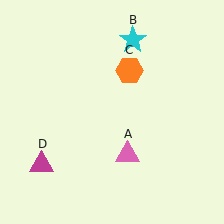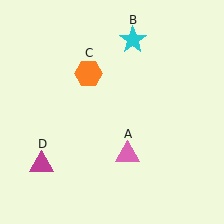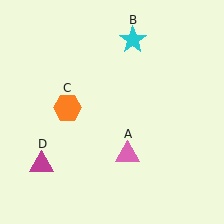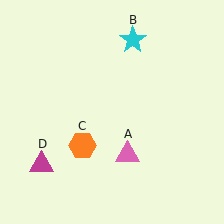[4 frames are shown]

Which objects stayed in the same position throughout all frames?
Pink triangle (object A) and cyan star (object B) and magenta triangle (object D) remained stationary.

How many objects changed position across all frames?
1 object changed position: orange hexagon (object C).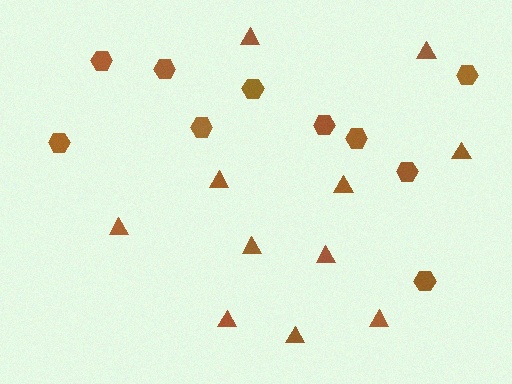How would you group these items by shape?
There are 2 groups: one group of hexagons (10) and one group of triangles (11).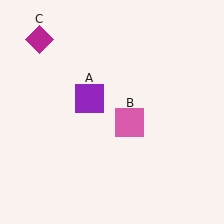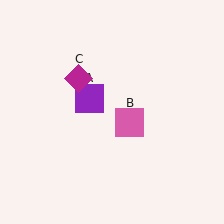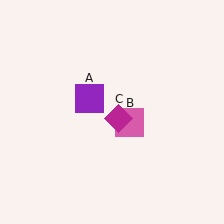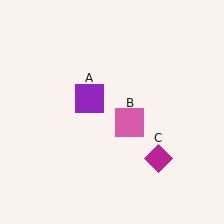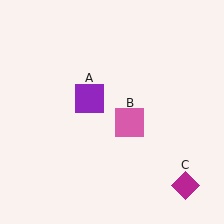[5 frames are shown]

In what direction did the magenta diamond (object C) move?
The magenta diamond (object C) moved down and to the right.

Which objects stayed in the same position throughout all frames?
Purple square (object A) and pink square (object B) remained stationary.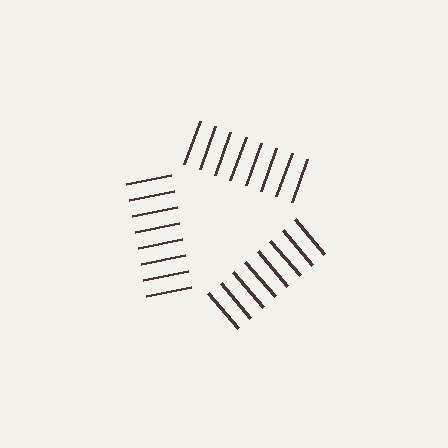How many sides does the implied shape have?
3 sides — the line-ends trace a triangle.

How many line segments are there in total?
24 — 8 along each of the 3 edges.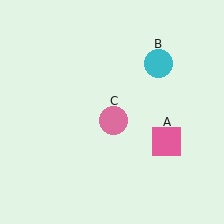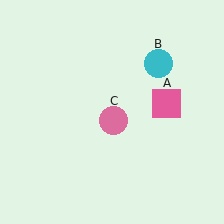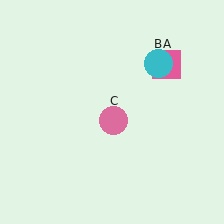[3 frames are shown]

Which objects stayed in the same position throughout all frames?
Cyan circle (object B) and pink circle (object C) remained stationary.